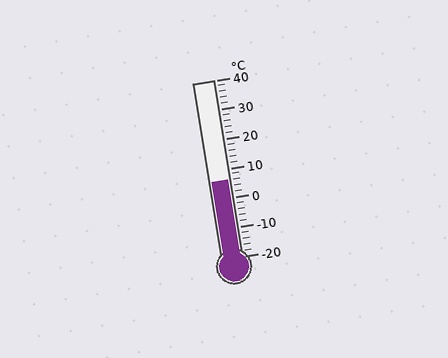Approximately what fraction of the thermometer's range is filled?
The thermometer is filled to approximately 45% of its range.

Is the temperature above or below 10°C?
The temperature is below 10°C.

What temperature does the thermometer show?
The thermometer shows approximately 6°C.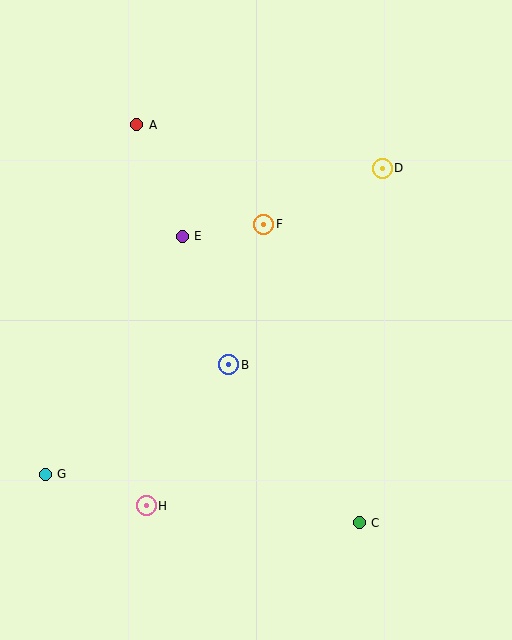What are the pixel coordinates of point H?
Point H is at (146, 506).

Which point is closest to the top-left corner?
Point A is closest to the top-left corner.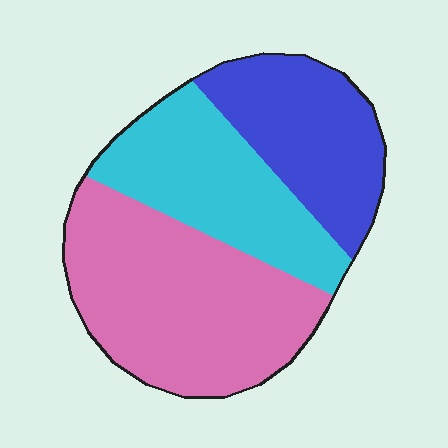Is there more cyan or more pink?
Pink.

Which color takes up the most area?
Pink, at roughly 45%.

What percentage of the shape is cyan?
Cyan takes up between a quarter and a half of the shape.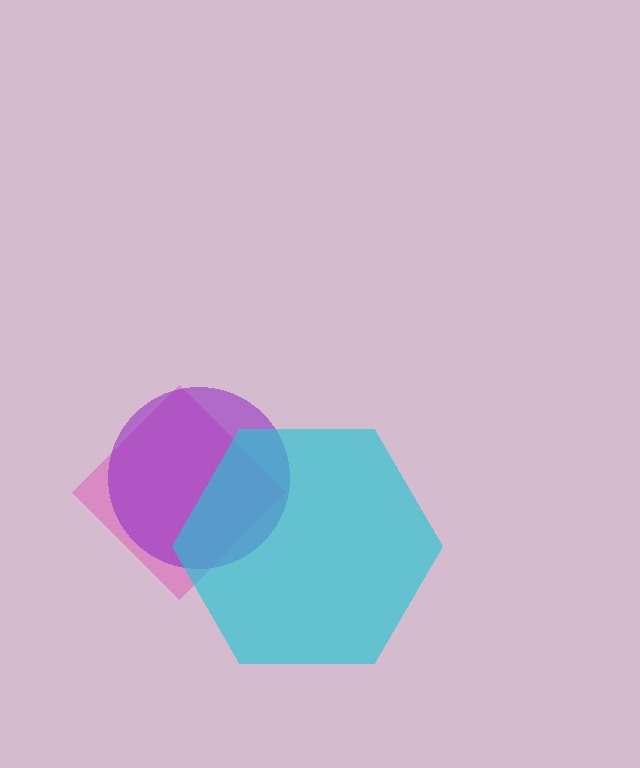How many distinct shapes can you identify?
There are 3 distinct shapes: a pink diamond, a purple circle, a cyan hexagon.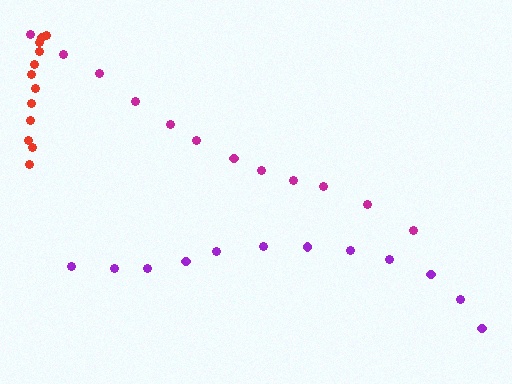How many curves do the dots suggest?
There are 3 distinct paths.